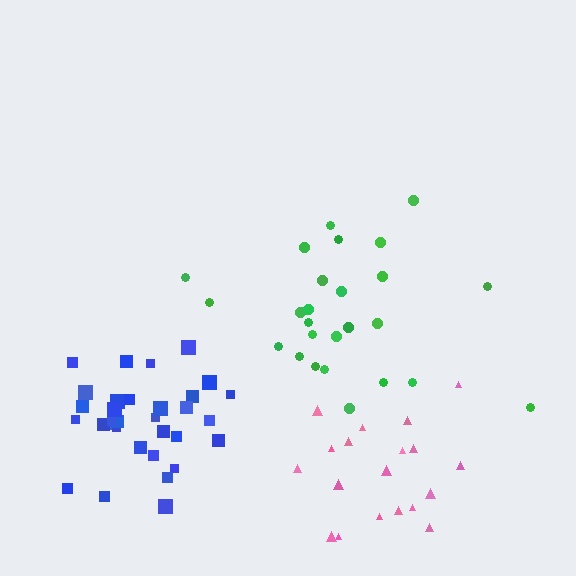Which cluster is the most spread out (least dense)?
Pink.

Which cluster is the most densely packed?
Blue.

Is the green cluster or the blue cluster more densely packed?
Blue.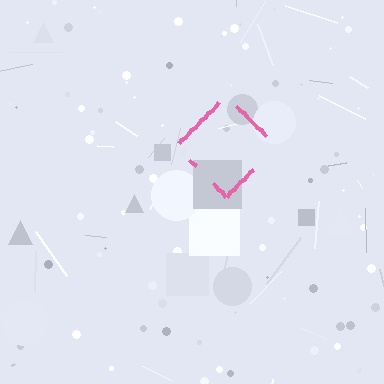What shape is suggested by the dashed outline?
The dashed outline suggests a diamond.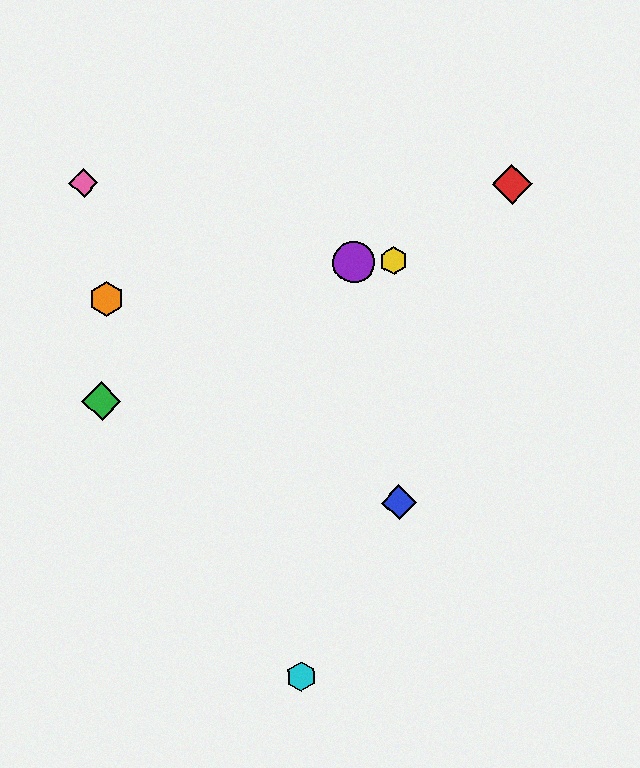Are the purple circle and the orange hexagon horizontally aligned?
No, the purple circle is at y≈262 and the orange hexagon is at y≈299.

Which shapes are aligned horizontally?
The yellow hexagon, the purple circle are aligned horizontally.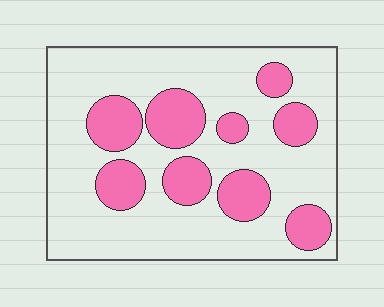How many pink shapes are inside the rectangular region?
9.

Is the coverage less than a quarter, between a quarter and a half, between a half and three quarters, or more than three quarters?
Between a quarter and a half.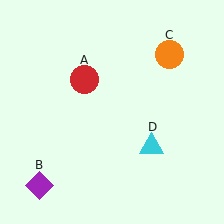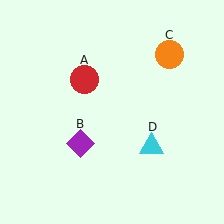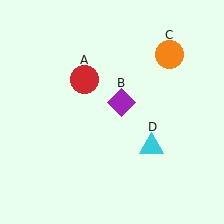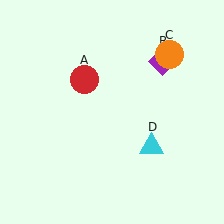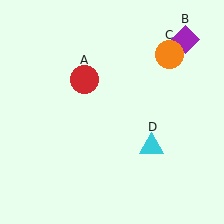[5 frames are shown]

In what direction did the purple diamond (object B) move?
The purple diamond (object B) moved up and to the right.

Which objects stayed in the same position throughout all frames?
Red circle (object A) and orange circle (object C) and cyan triangle (object D) remained stationary.